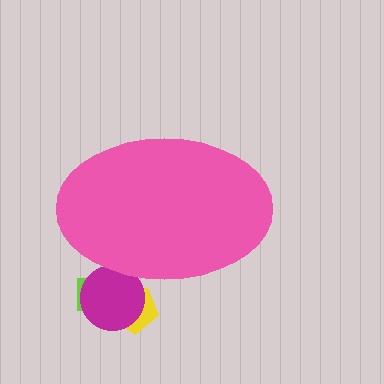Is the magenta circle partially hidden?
Yes, the magenta circle is partially hidden behind the pink ellipse.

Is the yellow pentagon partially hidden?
Yes, the yellow pentagon is partially hidden behind the pink ellipse.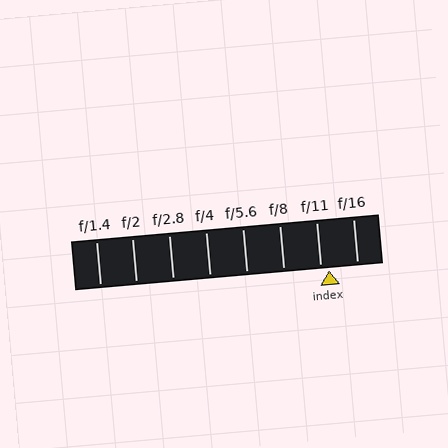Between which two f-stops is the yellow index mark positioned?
The index mark is between f/11 and f/16.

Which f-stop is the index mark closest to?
The index mark is closest to f/11.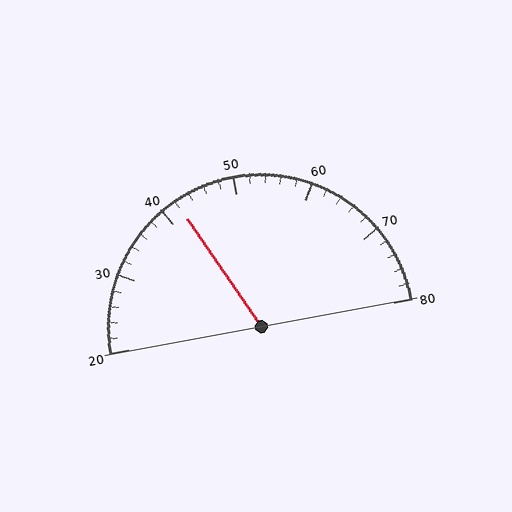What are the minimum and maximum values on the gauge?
The gauge ranges from 20 to 80.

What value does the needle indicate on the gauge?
The needle indicates approximately 42.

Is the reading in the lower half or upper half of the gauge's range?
The reading is in the lower half of the range (20 to 80).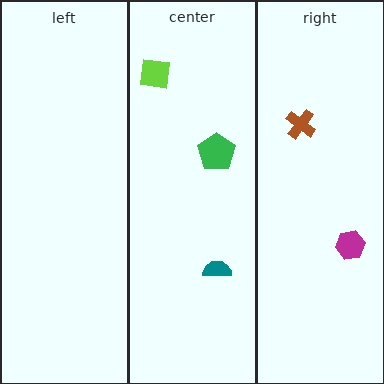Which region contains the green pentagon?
The center region.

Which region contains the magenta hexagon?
The right region.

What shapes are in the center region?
The green pentagon, the teal semicircle, the lime square.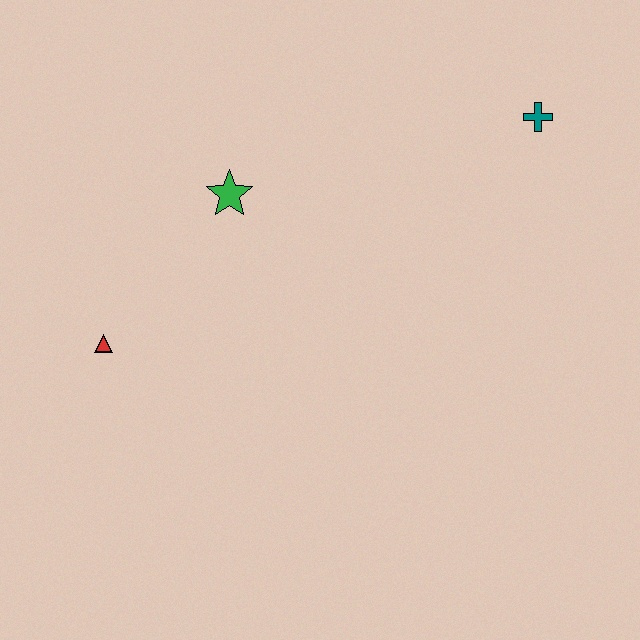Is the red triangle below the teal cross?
Yes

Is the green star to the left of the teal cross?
Yes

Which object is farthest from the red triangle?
The teal cross is farthest from the red triangle.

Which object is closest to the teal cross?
The green star is closest to the teal cross.